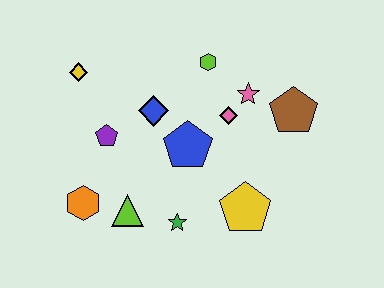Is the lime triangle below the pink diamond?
Yes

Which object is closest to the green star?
The lime triangle is closest to the green star.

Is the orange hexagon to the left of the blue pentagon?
Yes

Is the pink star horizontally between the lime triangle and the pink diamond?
No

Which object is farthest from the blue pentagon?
The yellow diamond is farthest from the blue pentagon.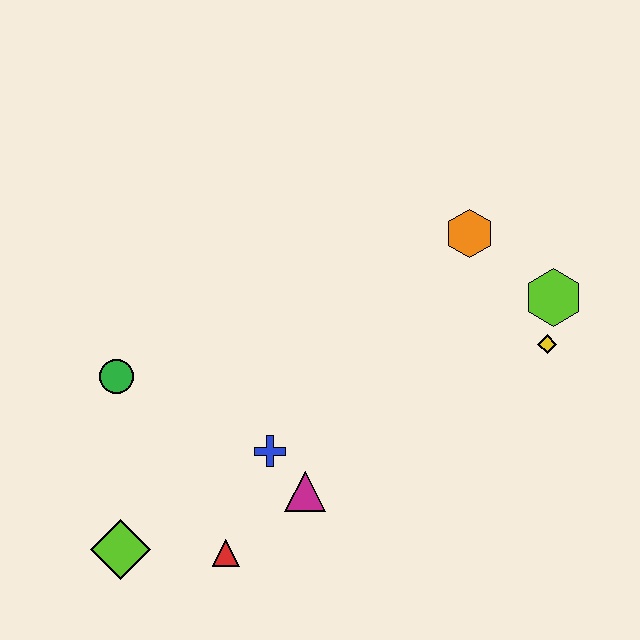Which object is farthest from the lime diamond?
The lime hexagon is farthest from the lime diamond.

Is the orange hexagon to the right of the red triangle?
Yes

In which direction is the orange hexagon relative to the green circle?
The orange hexagon is to the right of the green circle.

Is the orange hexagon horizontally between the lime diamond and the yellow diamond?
Yes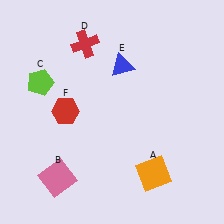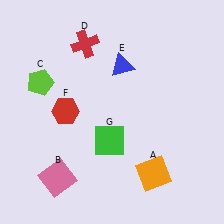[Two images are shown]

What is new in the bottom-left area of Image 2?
A green square (G) was added in the bottom-left area of Image 2.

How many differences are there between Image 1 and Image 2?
There is 1 difference between the two images.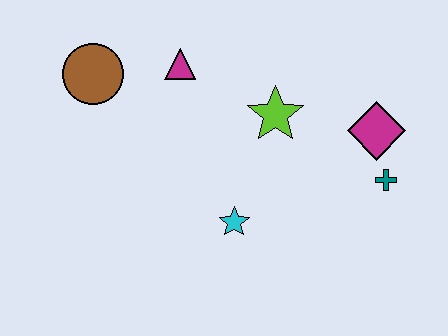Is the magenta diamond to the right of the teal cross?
No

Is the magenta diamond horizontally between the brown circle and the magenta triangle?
No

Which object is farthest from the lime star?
The brown circle is farthest from the lime star.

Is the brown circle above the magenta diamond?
Yes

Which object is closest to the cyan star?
The lime star is closest to the cyan star.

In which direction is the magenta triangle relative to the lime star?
The magenta triangle is to the left of the lime star.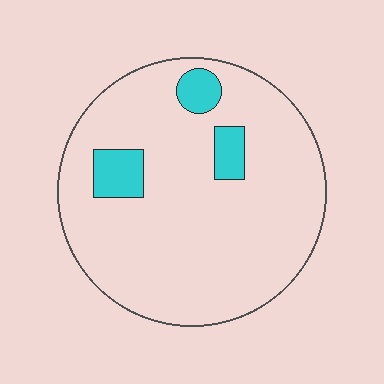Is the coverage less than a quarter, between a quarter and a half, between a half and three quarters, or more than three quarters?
Less than a quarter.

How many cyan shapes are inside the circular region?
3.